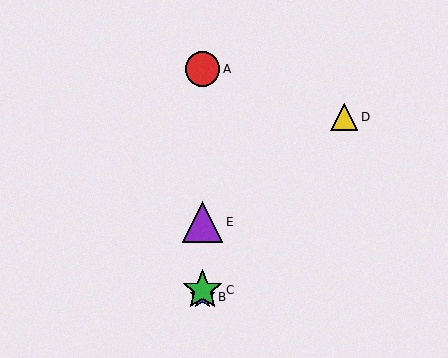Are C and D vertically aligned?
No, C is at x≈202 and D is at x≈344.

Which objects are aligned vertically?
Objects A, B, C, E are aligned vertically.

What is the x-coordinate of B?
Object B is at x≈202.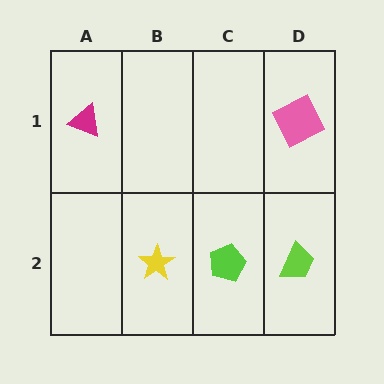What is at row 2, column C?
A lime pentagon.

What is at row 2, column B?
A yellow star.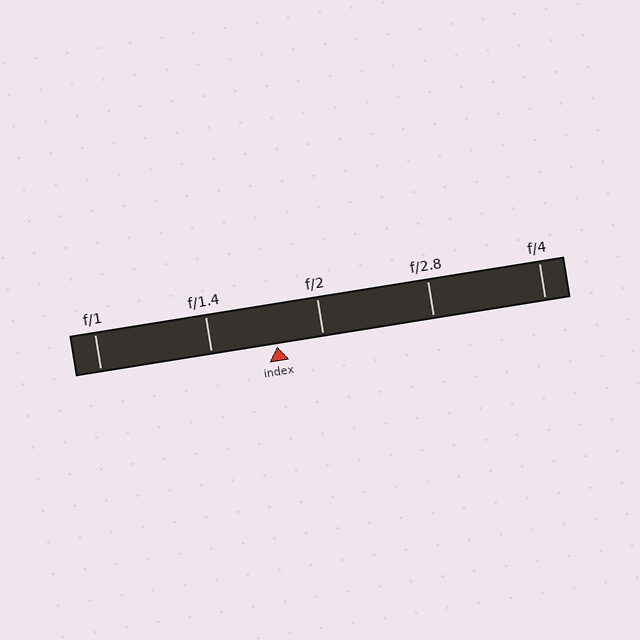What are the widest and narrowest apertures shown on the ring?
The widest aperture shown is f/1 and the narrowest is f/4.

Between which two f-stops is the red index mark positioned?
The index mark is between f/1.4 and f/2.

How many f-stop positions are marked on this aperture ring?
There are 5 f-stop positions marked.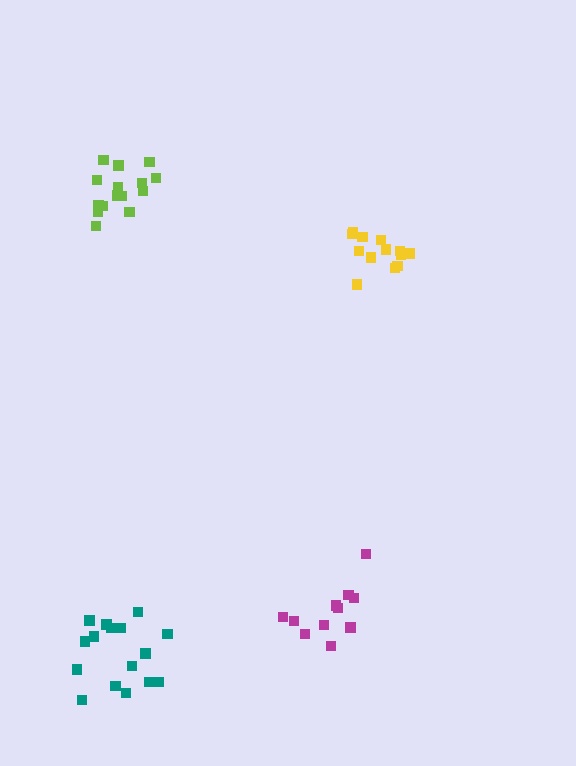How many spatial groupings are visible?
There are 4 spatial groupings.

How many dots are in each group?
Group 1: 13 dots, Group 2: 16 dots, Group 3: 11 dots, Group 4: 15 dots (55 total).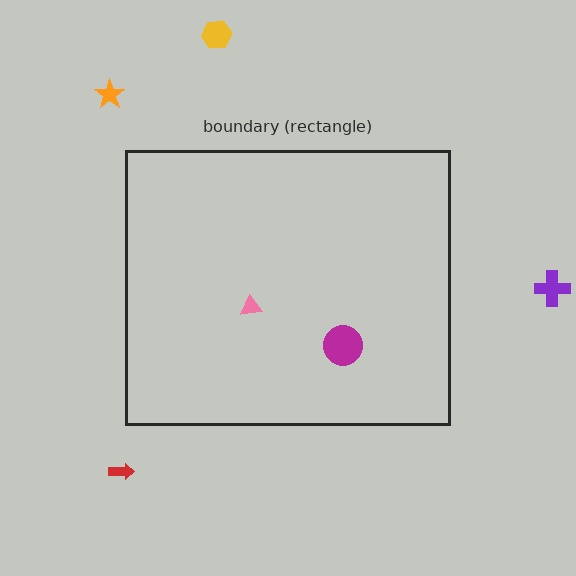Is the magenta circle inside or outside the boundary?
Inside.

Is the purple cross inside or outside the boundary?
Outside.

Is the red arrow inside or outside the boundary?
Outside.